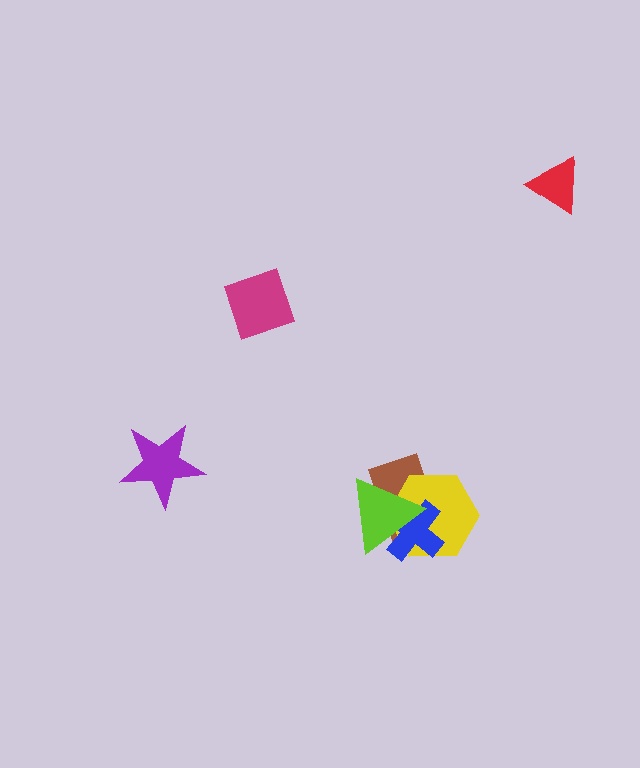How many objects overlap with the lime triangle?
3 objects overlap with the lime triangle.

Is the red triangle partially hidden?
No, no other shape covers it.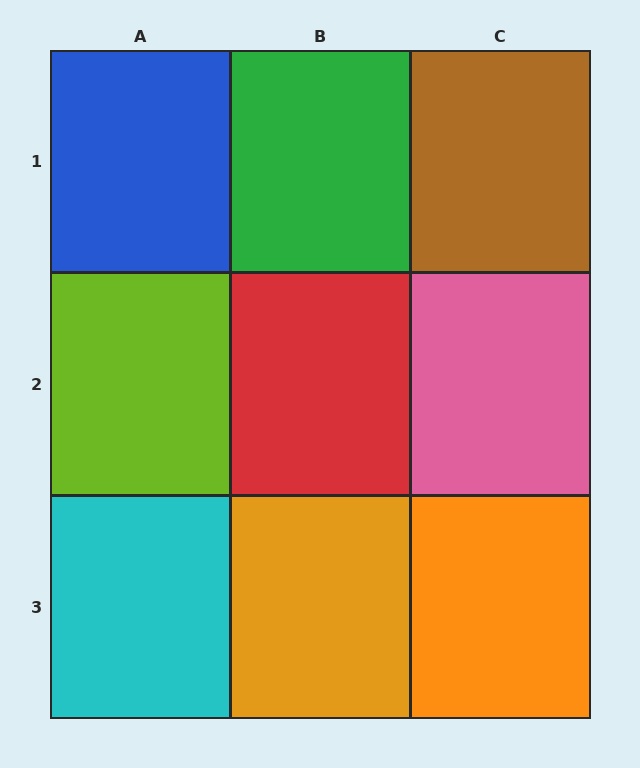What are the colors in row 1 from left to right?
Blue, green, brown.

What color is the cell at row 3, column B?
Orange.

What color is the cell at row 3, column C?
Orange.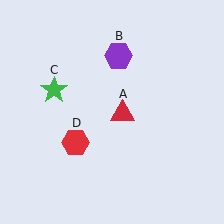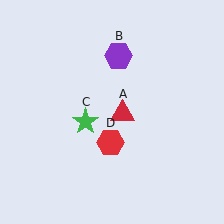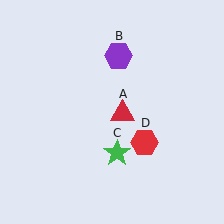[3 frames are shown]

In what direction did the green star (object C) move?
The green star (object C) moved down and to the right.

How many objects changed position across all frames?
2 objects changed position: green star (object C), red hexagon (object D).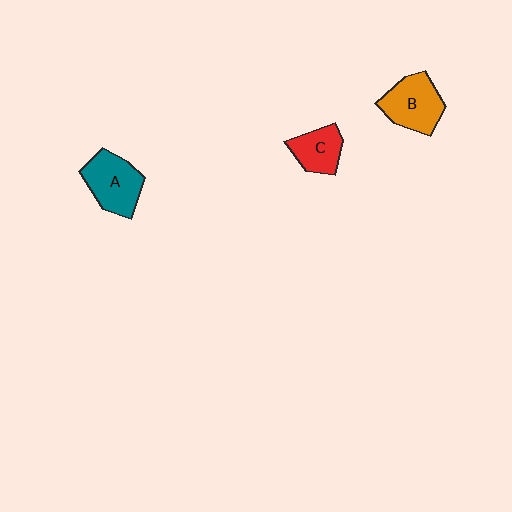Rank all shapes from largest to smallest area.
From largest to smallest: A (teal), B (orange), C (red).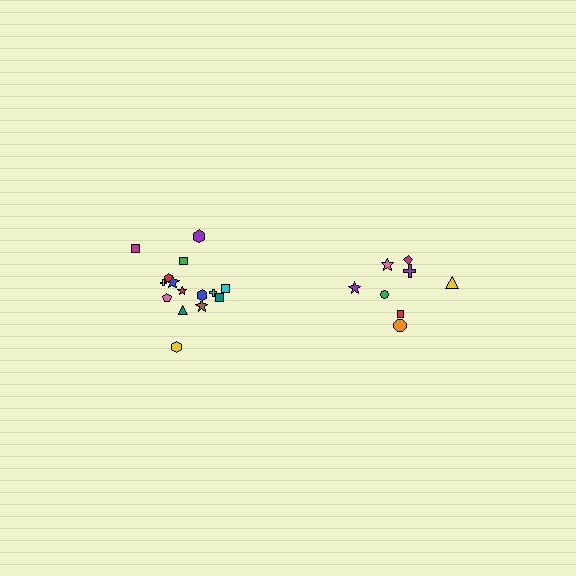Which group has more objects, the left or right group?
The left group.